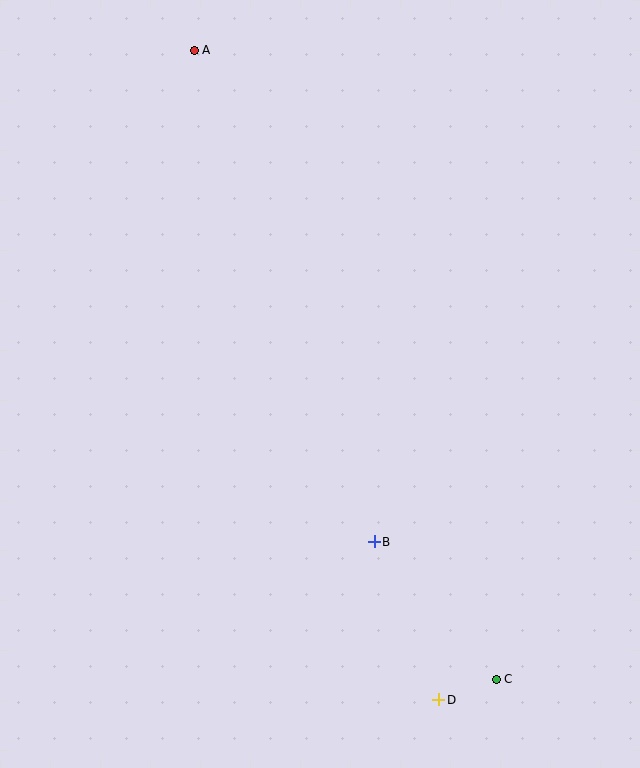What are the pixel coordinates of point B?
Point B is at (374, 542).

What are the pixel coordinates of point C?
Point C is at (496, 679).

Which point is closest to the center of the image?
Point B at (374, 542) is closest to the center.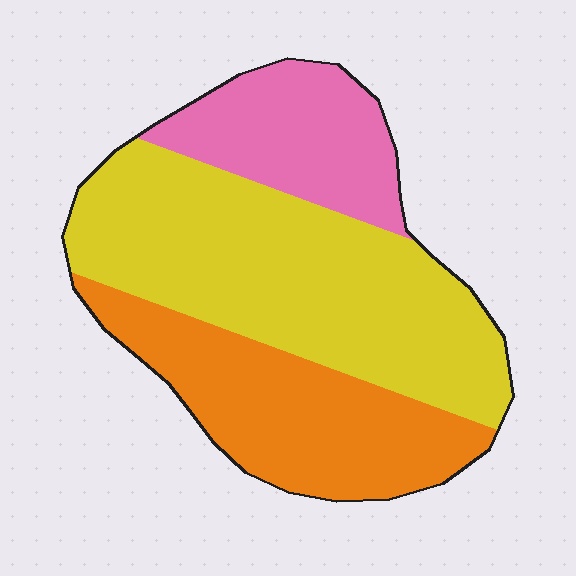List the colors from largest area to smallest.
From largest to smallest: yellow, orange, pink.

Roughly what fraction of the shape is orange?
Orange takes up about one third (1/3) of the shape.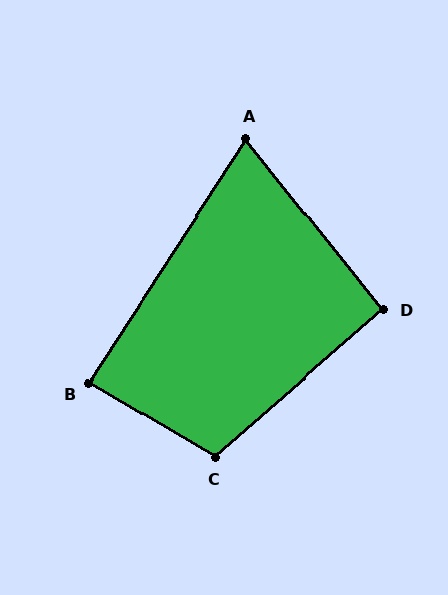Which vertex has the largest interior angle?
C, at approximately 108 degrees.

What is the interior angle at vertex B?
Approximately 88 degrees (approximately right).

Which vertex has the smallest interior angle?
A, at approximately 72 degrees.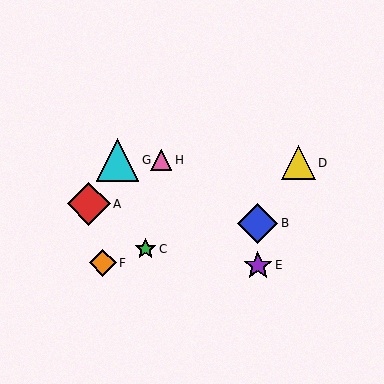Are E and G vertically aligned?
No, E is at x≈258 and G is at x≈117.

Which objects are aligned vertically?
Objects B, E are aligned vertically.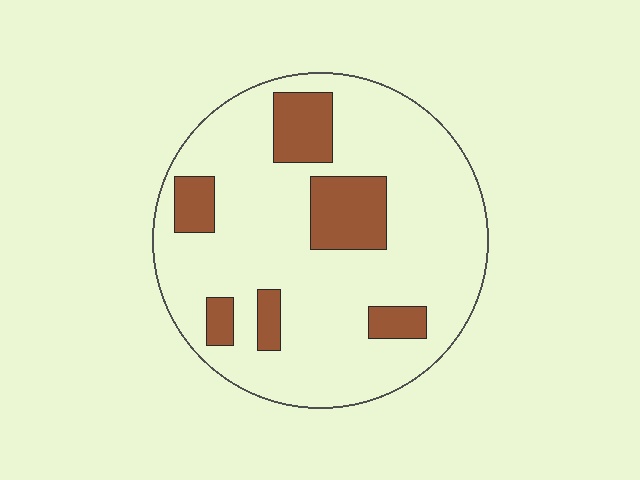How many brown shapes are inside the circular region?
6.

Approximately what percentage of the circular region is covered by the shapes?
Approximately 20%.